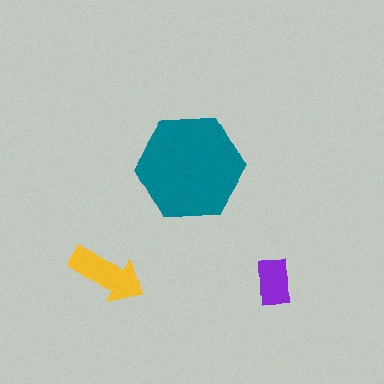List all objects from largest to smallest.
The teal hexagon, the yellow arrow, the purple rectangle.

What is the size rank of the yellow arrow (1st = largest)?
2nd.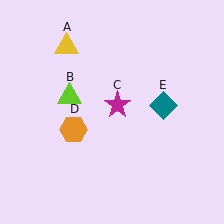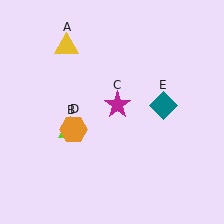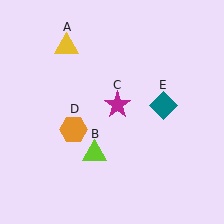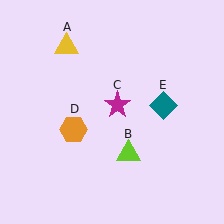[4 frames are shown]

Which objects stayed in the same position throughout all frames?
Yellow triangle (object A) and magenta star (object C) and orange hexagon (object D) and teal diamond (object E) remained stationary.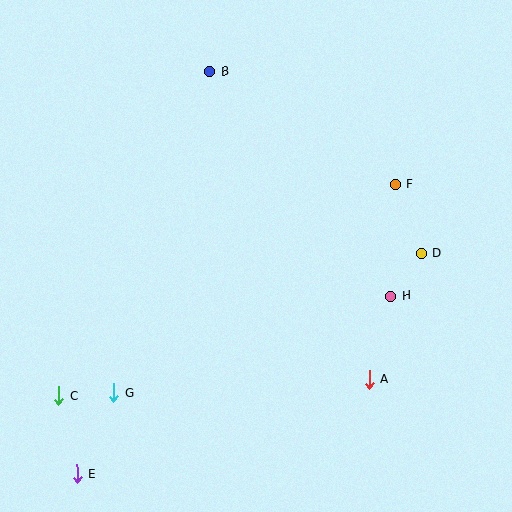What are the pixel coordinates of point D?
Point D is at (421, 253).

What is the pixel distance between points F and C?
The distance between F and C is 397 pixels.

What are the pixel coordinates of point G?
Point G is at (114, 393).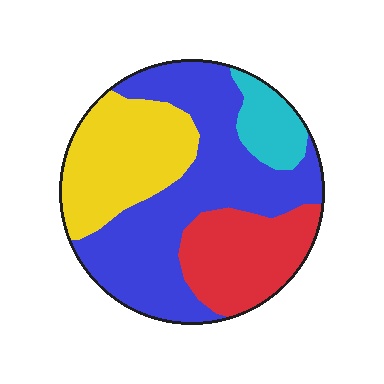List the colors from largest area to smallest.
From largest to smallest: blue, yellow, red, cyan.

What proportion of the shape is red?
Red takes up less than a quarter of the shape.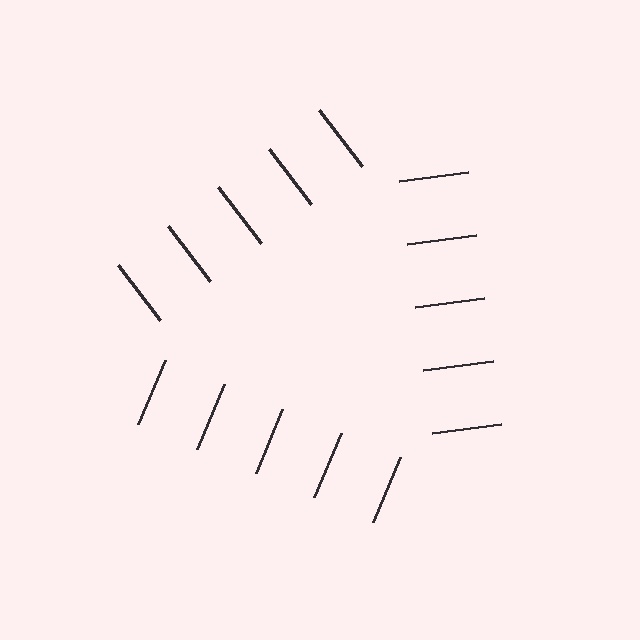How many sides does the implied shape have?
3 sides — the line-ends trace a triangle.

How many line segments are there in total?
15 — 5 along each of the 3 edges.